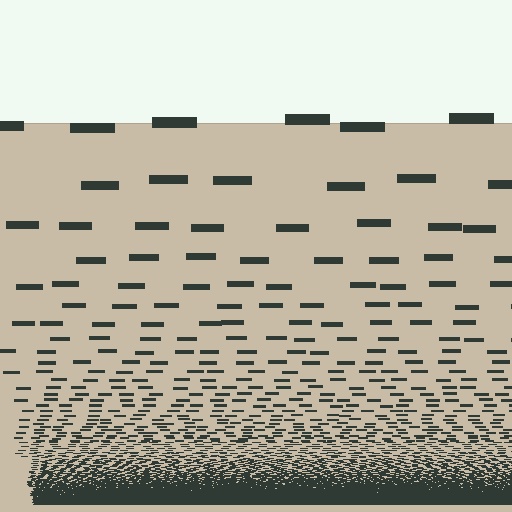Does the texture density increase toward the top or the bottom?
Density increases toward the bottom.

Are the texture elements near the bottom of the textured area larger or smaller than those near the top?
Smaller. The gradient is inverted — elements near the bottom are smaller and denser.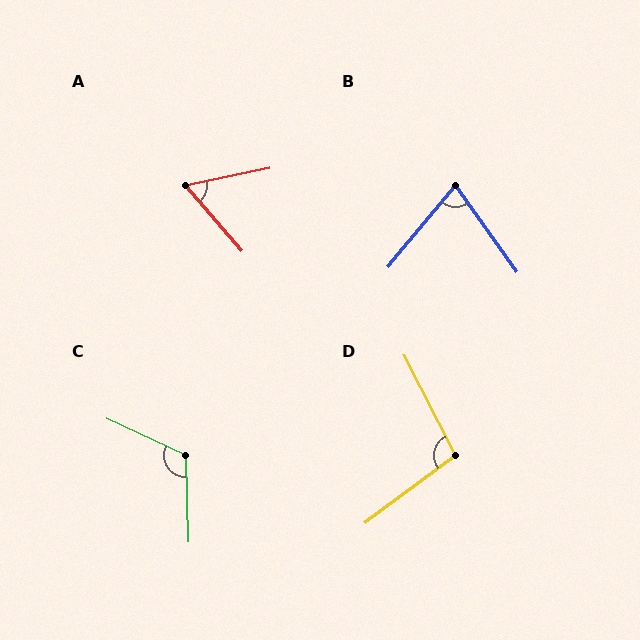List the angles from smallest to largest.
A (61°), B (75°), D (99°), C (117°).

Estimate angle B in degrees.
Approximately 75 degrees.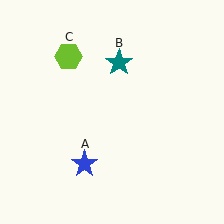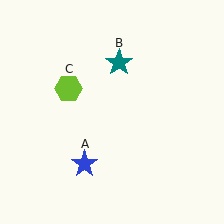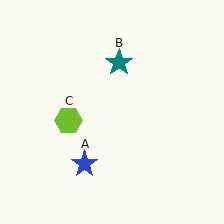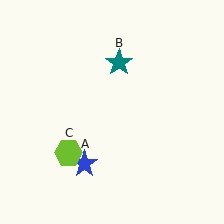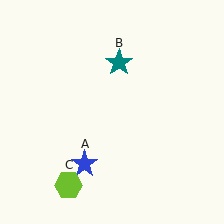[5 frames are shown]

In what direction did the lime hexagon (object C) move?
The lime hexagon (object C) moved down.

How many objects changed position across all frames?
1 object changed position: lime hexagon (object C).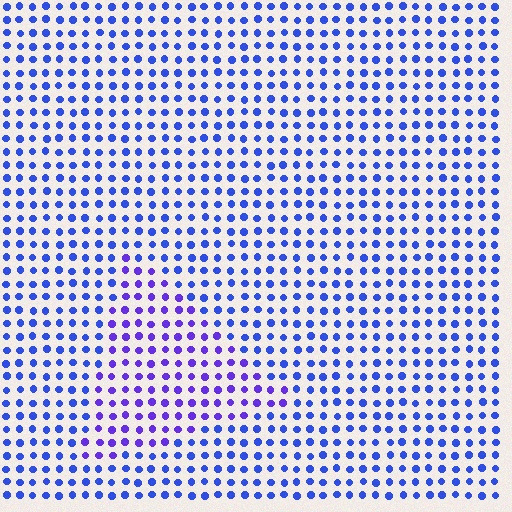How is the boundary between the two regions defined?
The boundary is defined purely by a slight shift in hue (about 29 degrees). Spacing, size, and orientation are identical on both sides.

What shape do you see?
I see a triangle.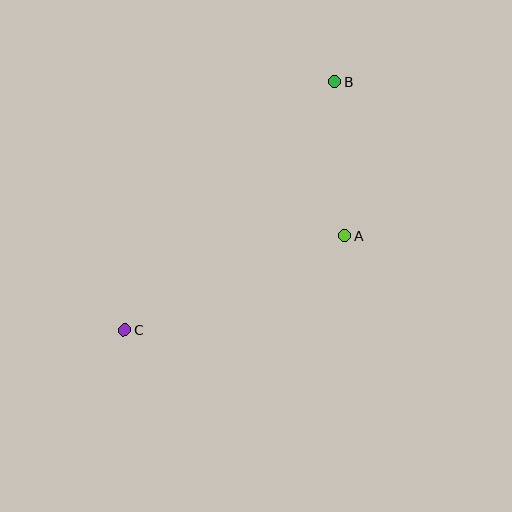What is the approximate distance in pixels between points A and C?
The distance between A and C is approximately 239 pixels.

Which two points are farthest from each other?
Points B and C are farthest from each other.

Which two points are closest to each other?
Points A and B are closest to each other.